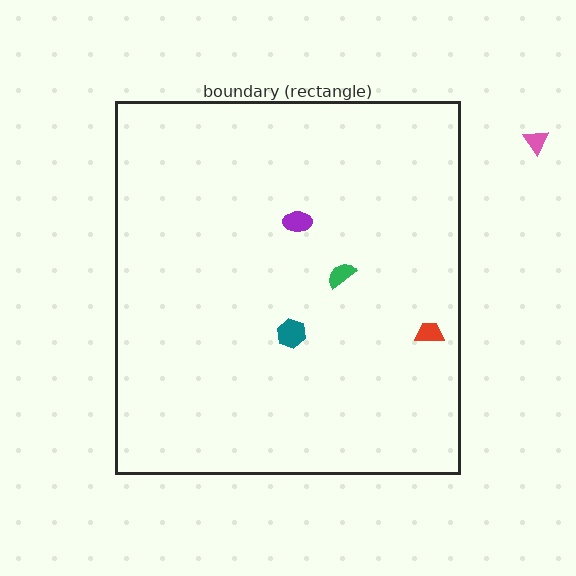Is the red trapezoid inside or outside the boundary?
Inside.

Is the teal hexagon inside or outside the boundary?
Inside.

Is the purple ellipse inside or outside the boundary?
Inside.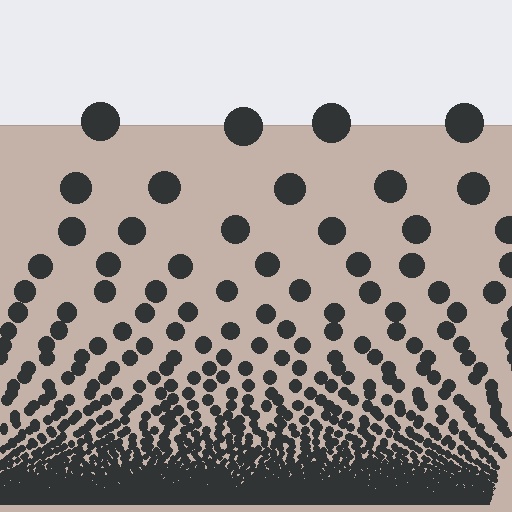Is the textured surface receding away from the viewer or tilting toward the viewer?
The surface appears to tilt toward the viewer. Texture elements get larger and sparser toward the top.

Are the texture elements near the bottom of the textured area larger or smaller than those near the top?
Smaller. The gradient is inverted — elements near the bottom are smaller and denser.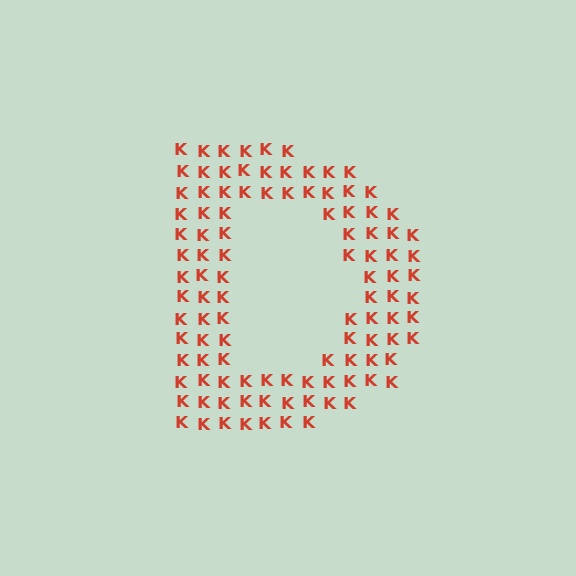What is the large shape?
The large shape is the letter D.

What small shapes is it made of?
It is made of small letter K's.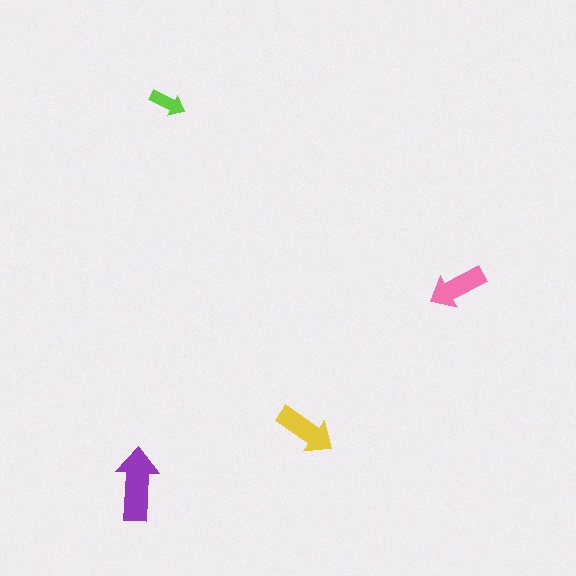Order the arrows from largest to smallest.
the purple one, the yellow one, the pink one, the lime one.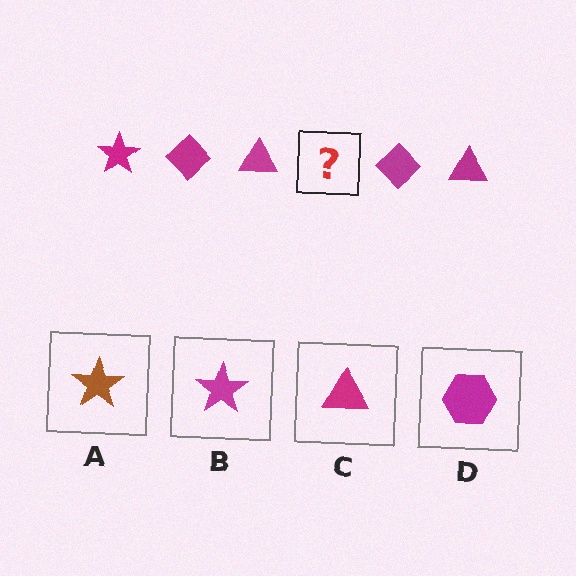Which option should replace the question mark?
Option B.